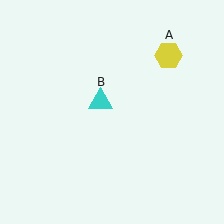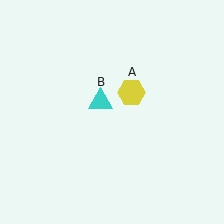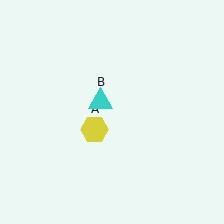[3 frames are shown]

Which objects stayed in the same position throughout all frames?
Cyan triangle (object B) remained stationary.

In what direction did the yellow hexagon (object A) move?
The yellow hexagon (object A) moved down and to the left.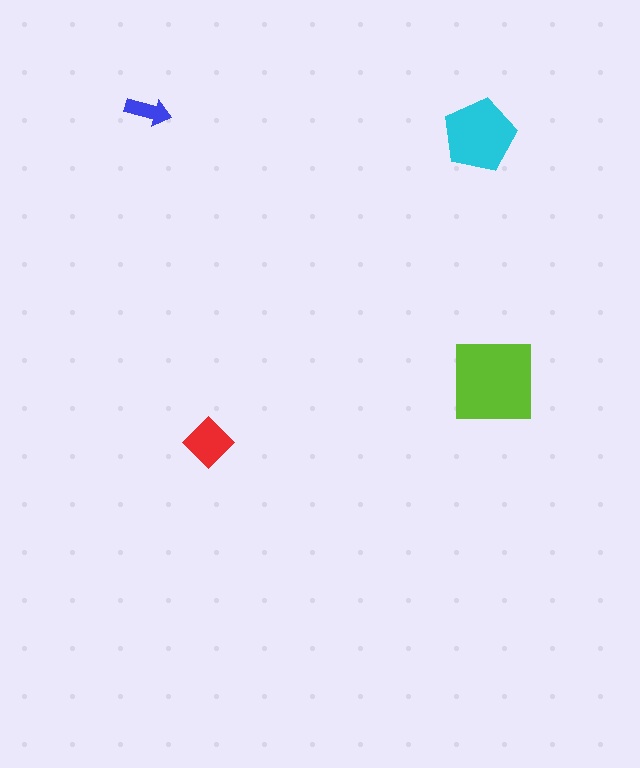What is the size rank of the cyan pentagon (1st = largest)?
2nd.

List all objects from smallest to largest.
The blue arrow, the red diamond, the cyan pentagon, the lime square.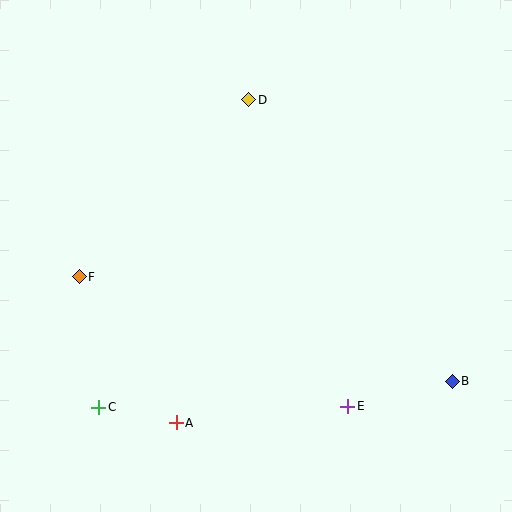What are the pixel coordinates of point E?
Point E is at (348, 406).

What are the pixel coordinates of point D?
Point D is at (249, 100).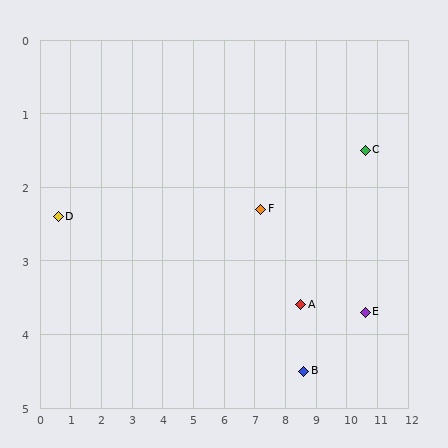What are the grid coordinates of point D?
Point D is at approximately (0.6, 2.4).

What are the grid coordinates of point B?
Point B is at approximately (8.6, 4.5).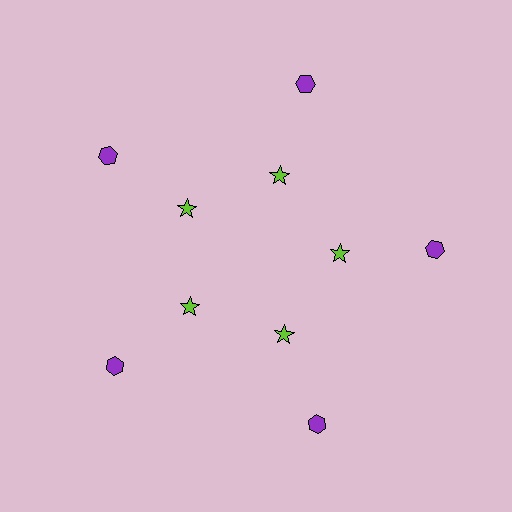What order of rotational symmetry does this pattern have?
This pattern has 5-fold rotational symmetry.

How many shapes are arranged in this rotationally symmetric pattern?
There are 10 shapes, arranged in 5 groups of 2.